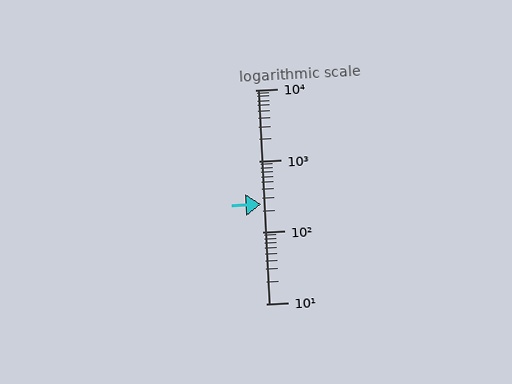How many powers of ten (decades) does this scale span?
The scale spans 3 decades, from 10 to 10000.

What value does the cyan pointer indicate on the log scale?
The pointer indicates approximately 250.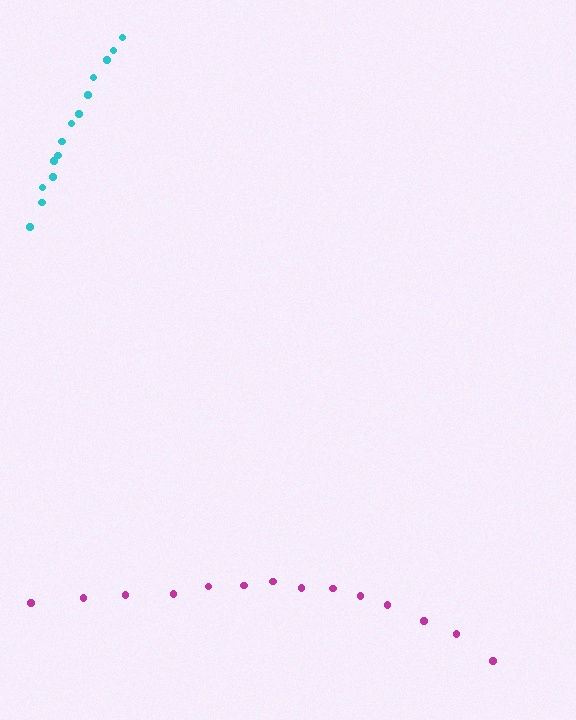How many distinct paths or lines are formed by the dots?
There are 2 distinct paths.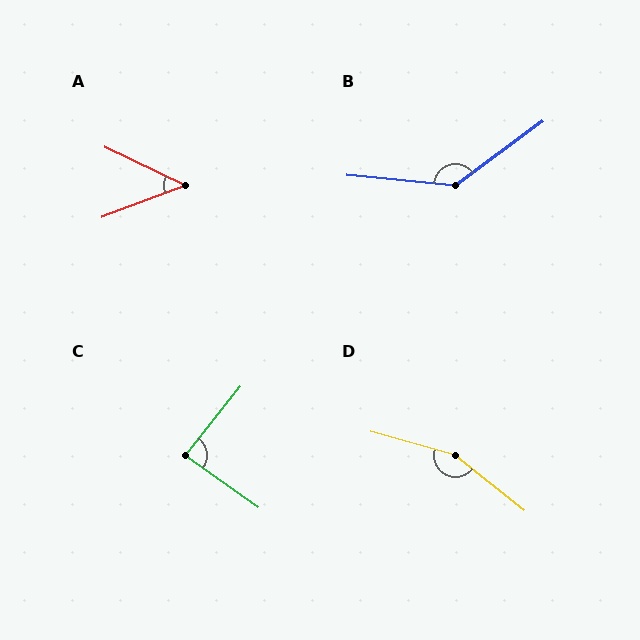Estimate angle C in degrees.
Approximately 87 degrees.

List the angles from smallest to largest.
A (46°), C (87°), B (139°), D (157°).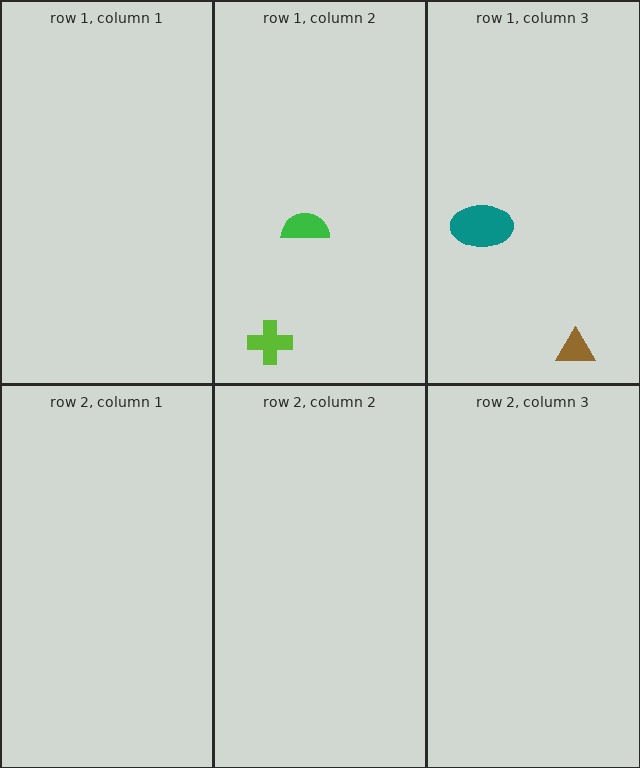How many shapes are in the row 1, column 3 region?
2.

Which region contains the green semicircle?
The row 1, column 2 region.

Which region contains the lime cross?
The row 1, column 2 region.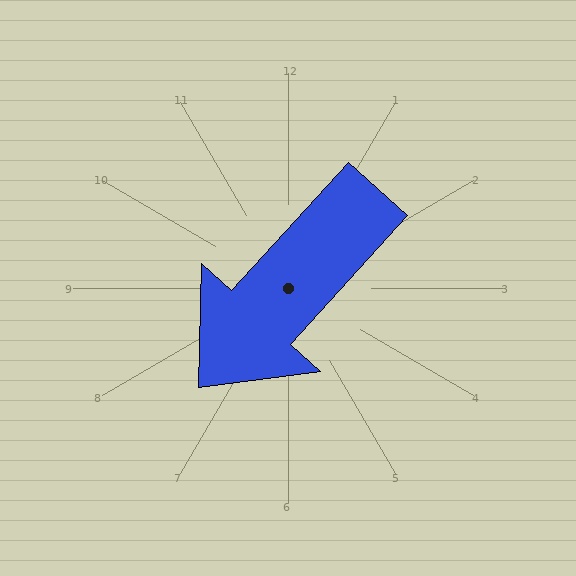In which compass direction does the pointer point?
Southwest.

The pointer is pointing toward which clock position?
Roughly 7 o'clock.